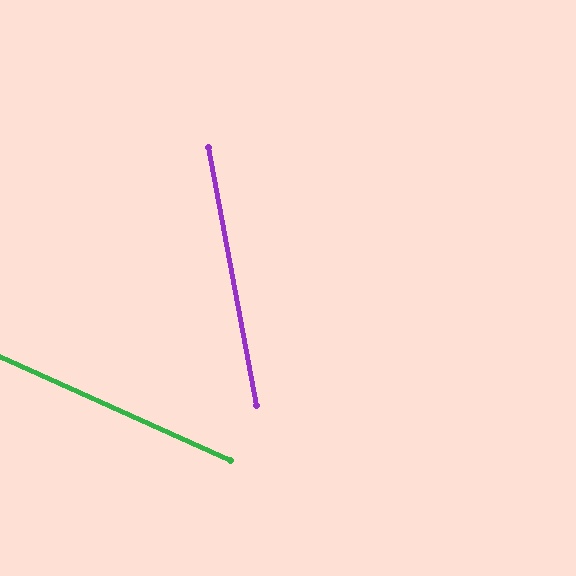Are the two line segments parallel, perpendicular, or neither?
Neither parallel nor perpendicular — they differ by about 55°.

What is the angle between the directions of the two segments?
Approximately 55 degrees.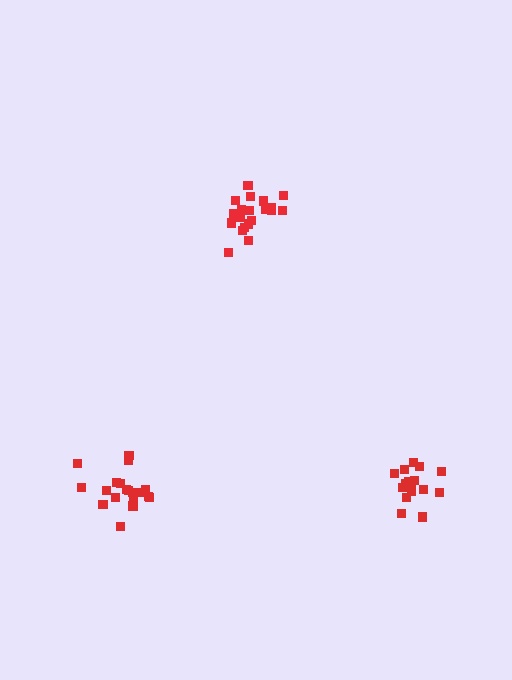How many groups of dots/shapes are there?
There are 3 groups.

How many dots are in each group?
Group 1: 19 dots, Group 2: 21 dots, Group 3: 16 dots (56 total).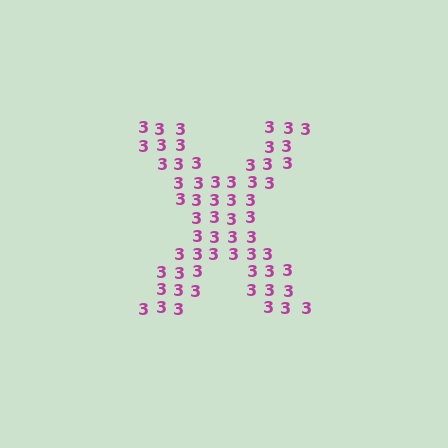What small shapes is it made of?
It is made of small digit 3's.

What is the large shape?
The large shape is the letter X.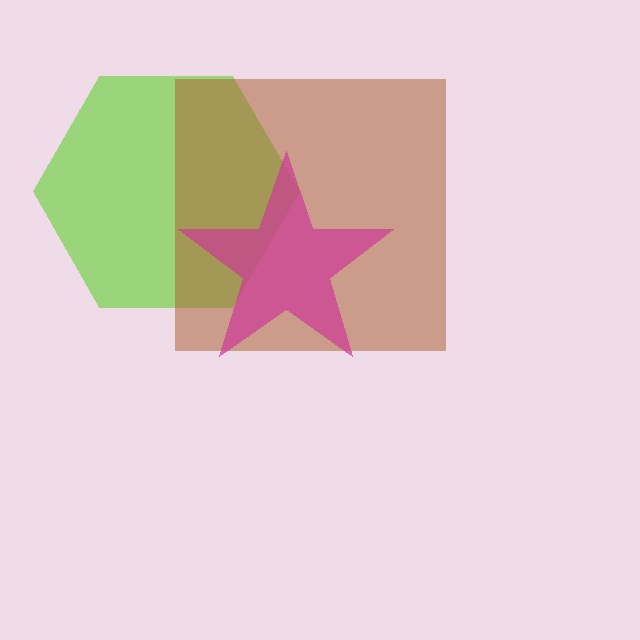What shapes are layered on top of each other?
The layered shapes are: a lime hexagon, a brown square, a magenta star.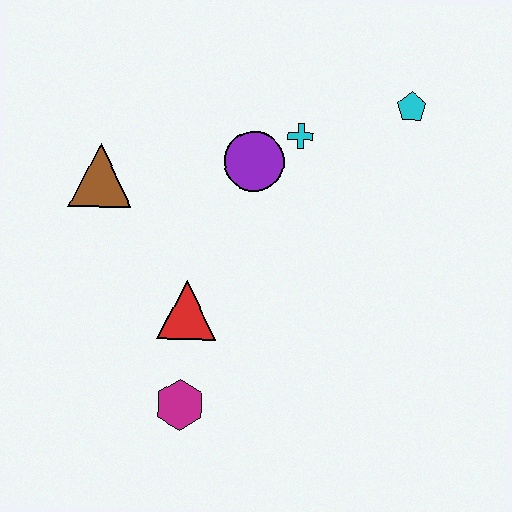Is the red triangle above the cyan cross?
No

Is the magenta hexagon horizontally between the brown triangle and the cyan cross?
Yes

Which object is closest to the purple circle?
The cyan cross is closest to the purple circle.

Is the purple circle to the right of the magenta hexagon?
Yes